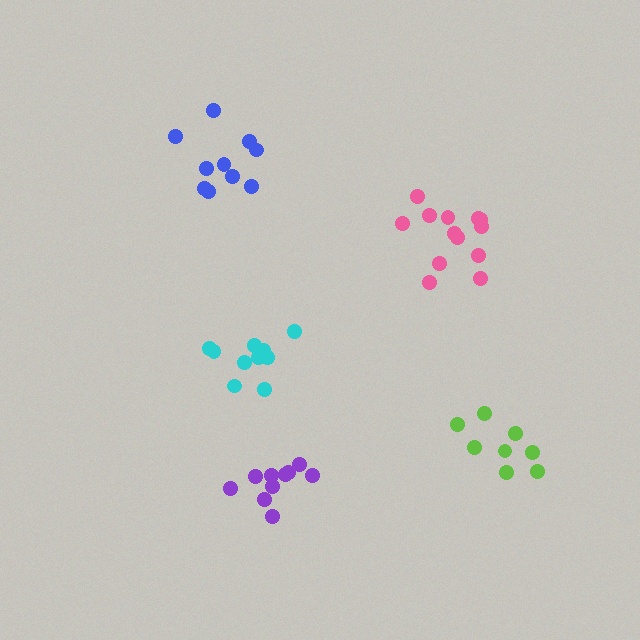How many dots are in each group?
Group 1: 10 dots, Group 2: 8 dots, Group 3: 10 dots, Group 4: 10 dots, Group 5: 13 dots (51 total).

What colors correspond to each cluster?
The clusters are colored: cyan, lime, blue, purple, pink.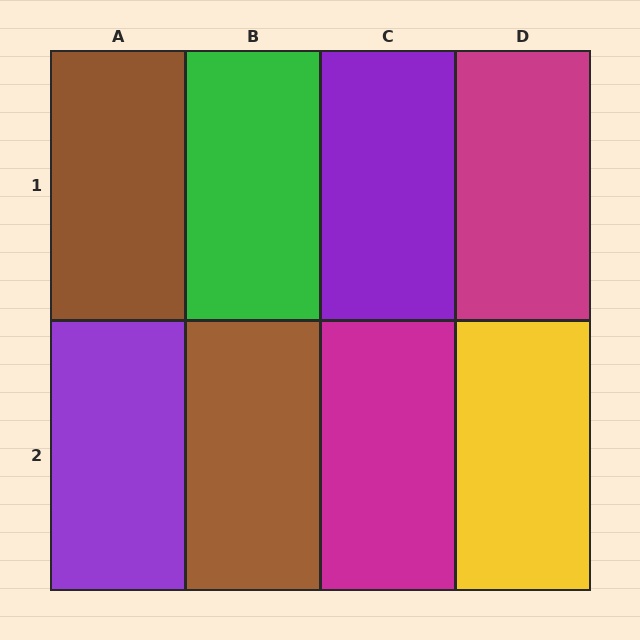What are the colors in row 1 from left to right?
Brown, green, purple, magenta.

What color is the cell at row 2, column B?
Brown.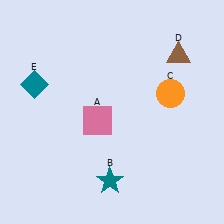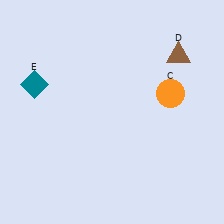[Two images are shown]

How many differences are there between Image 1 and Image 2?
There are 2 differences between the two images.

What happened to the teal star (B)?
The teal star (B) was removed in Image 2. It was in the bottom-left area of Image 1.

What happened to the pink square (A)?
The pink square (A) was removed in Image 2. It was in the bottom-left area of Image 1.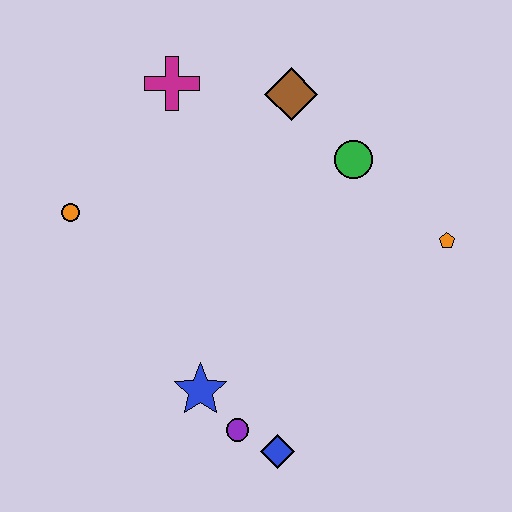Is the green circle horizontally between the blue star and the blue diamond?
No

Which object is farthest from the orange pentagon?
The orange circle is farthest from the orange pentagon.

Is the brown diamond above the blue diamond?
Yes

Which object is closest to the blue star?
The purple circle is closest to the blue star.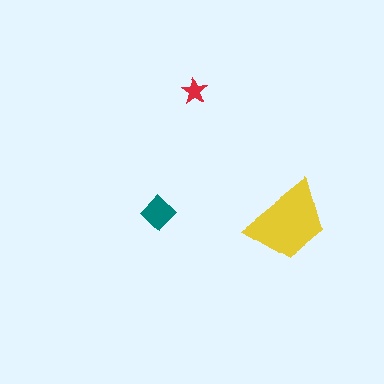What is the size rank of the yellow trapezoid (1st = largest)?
1st.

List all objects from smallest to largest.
The red star, the teal diamond, the yellow trapezoid.